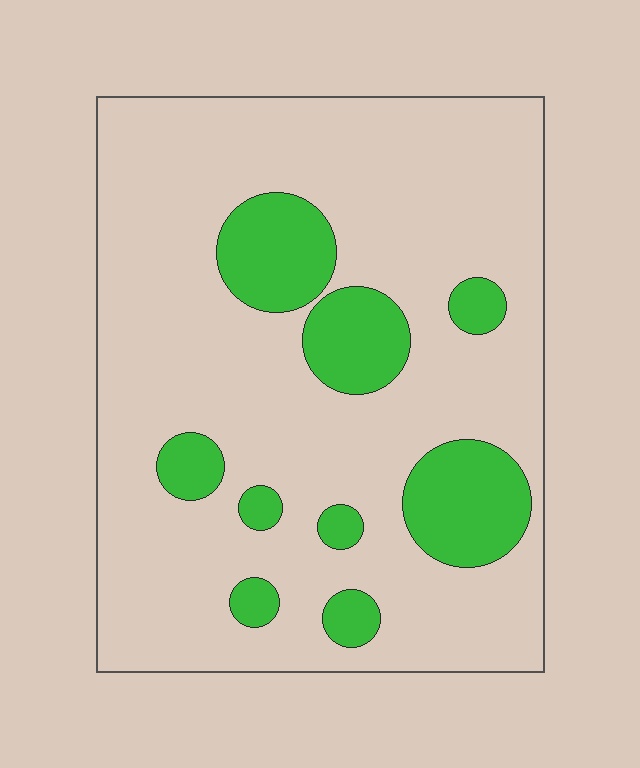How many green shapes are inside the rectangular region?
9.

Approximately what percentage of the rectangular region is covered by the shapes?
Approximately 20%.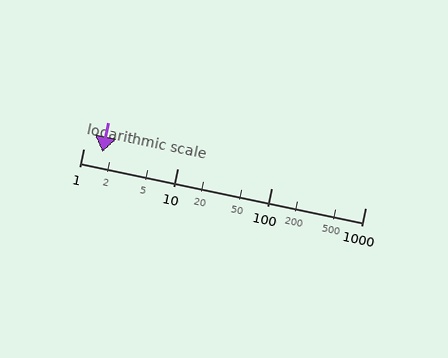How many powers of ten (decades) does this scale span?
The scale spans 3 decades, from 1 to 1000.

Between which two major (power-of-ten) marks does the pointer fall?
The pointer is between 1 and 10.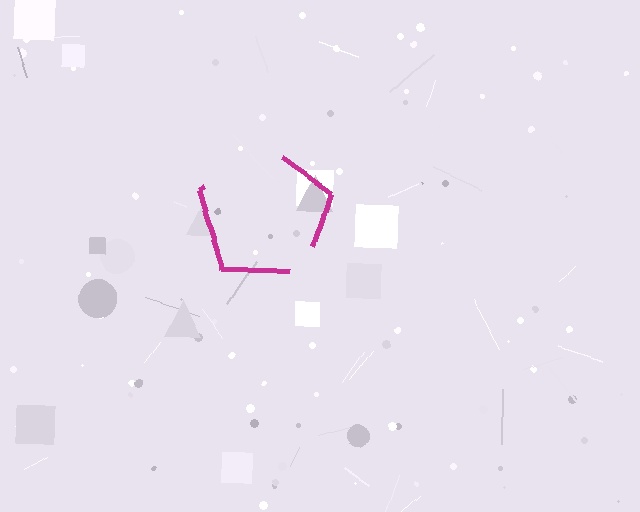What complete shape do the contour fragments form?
The contour fragments form a pentagon.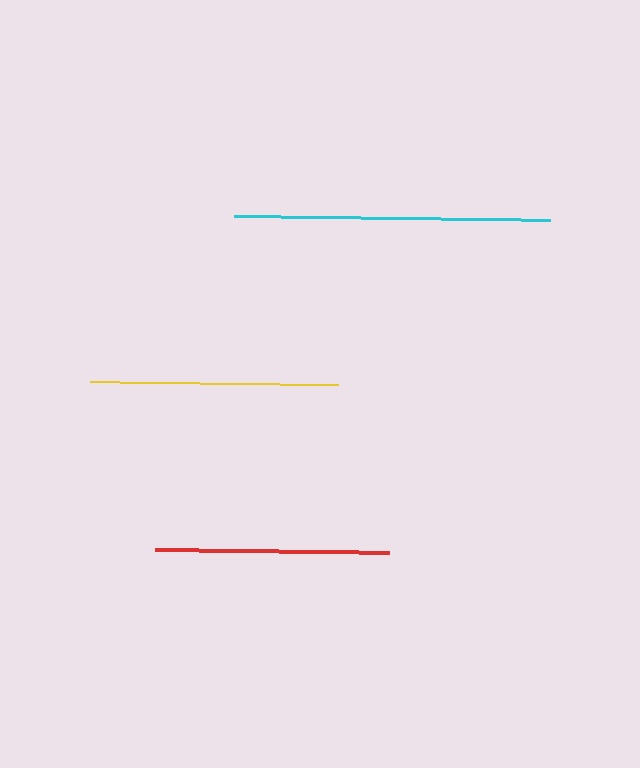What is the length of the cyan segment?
The cyan segment is approximately 315 pixels long.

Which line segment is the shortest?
The red line is the shortest at approximately 234 pixels.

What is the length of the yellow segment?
The yellow segment is approximately 248 pixels long.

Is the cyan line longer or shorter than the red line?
The cyan line is longer than the red line.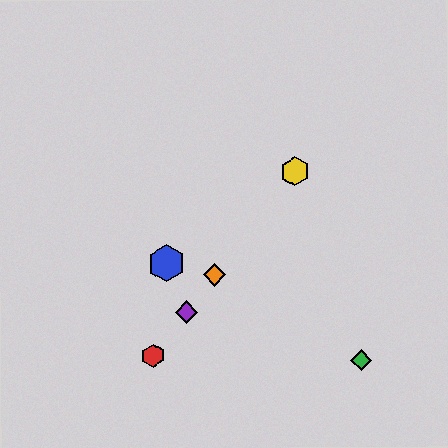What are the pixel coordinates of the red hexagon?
The red hexagon is at (153, 355).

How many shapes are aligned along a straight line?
4 shapes (the red hexagon, the yellow hexagon, the purple diamond, the orange diamond) are aligned along a straight line.